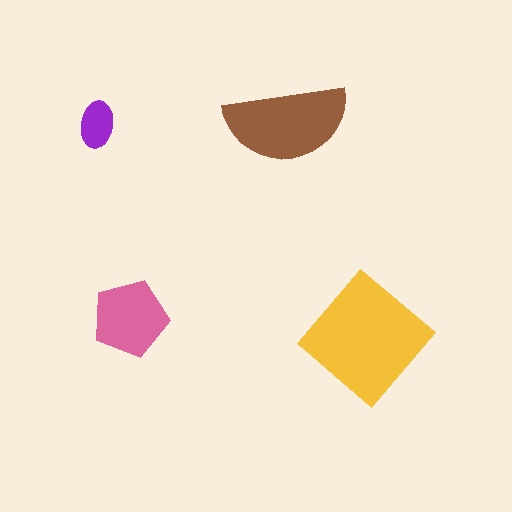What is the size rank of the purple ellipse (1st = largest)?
4th.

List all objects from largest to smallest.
The yellow diamond, the brown semicircle, the pink pentagon, the purple ellipse.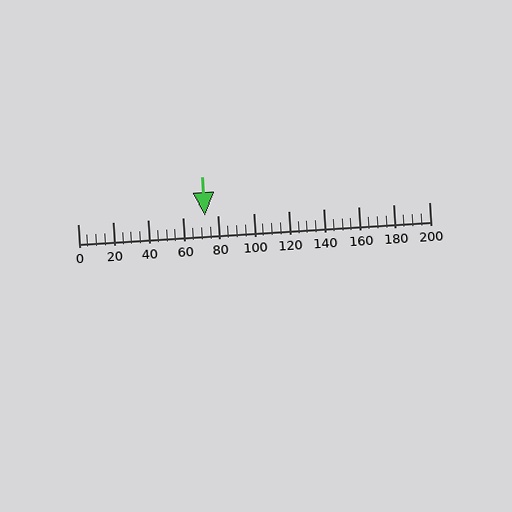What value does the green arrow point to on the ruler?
The green arrow points to approximately 73.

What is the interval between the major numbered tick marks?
The major tick marks are spaced 20 units apart.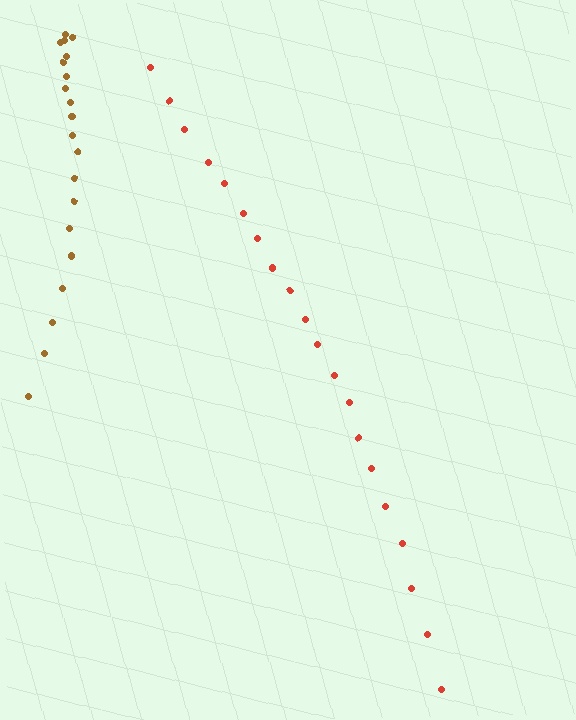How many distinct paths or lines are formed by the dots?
There are 2 distinct paths.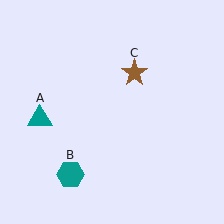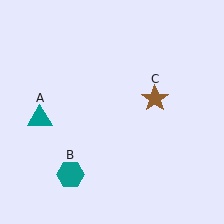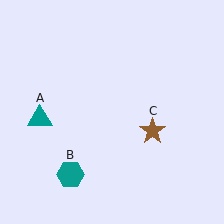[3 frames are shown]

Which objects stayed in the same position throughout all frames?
Teal triangle (object A) and teal hexagon (object B) remained stationary.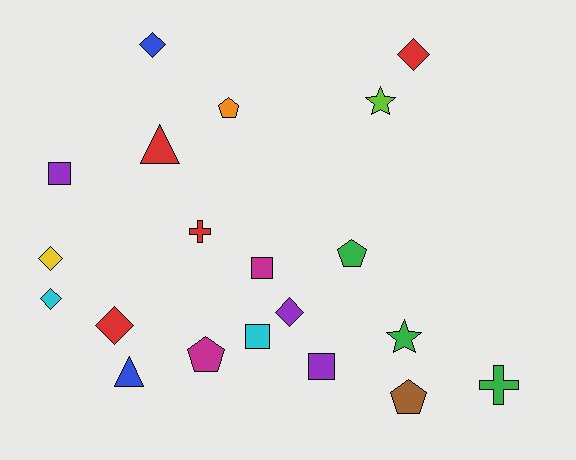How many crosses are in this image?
There are 2 crosses.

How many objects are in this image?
There are 20 objects.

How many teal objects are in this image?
There are no teal objects.